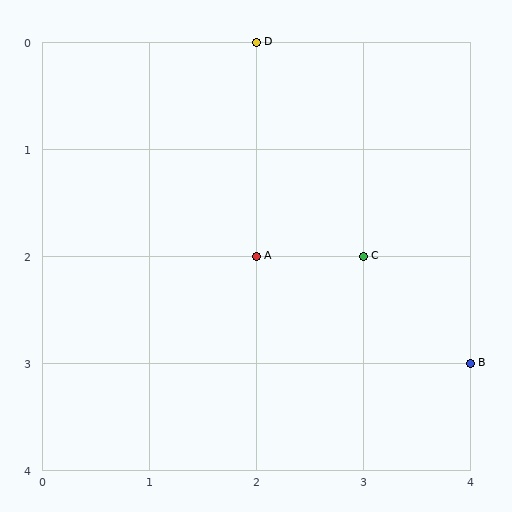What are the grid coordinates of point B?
Point B is at grid coordinates (4, 3).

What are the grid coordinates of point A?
Point A is at grid coordinates (2, 2).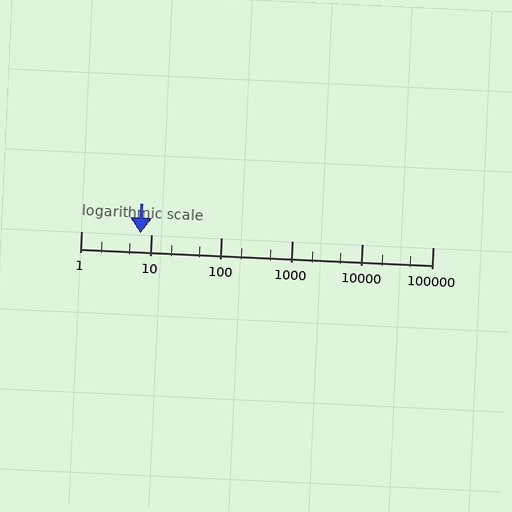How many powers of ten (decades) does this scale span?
The scale spans 5 decades, from 1 to 100000.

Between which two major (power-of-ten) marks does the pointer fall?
The pointer is between 1 and 10.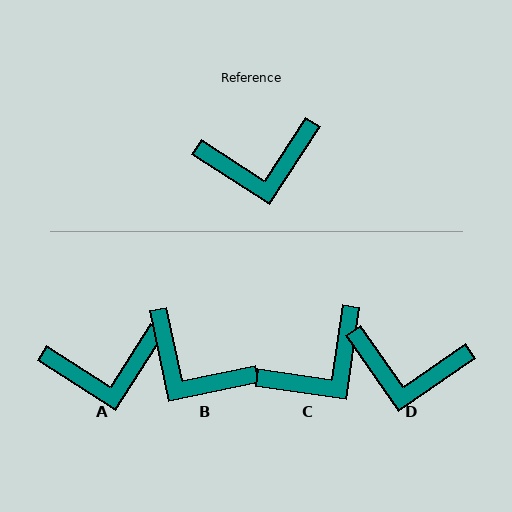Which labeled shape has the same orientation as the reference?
A.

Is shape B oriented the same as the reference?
No, it is off by about 45 degrees.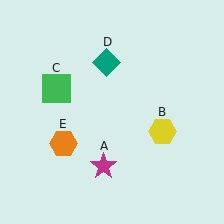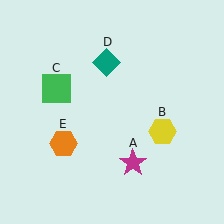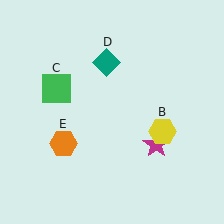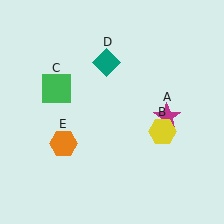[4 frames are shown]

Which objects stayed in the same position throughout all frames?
Yellow hexagon (object B) and green square (object C) and teal diamond (object D) and orange hexagon (object E) remained stationary.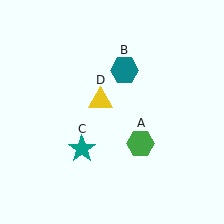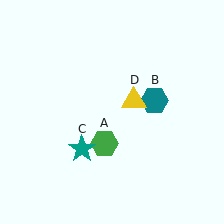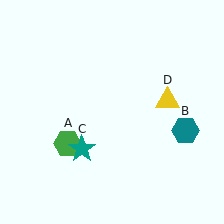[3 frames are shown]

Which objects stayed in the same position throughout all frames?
Teal star (object C) remained stationary.